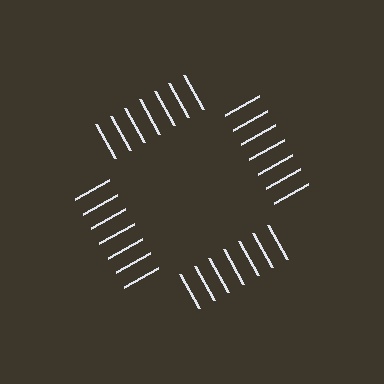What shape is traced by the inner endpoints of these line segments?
An illusory square — the line segments terminate on its edges but no continuous stroke is drawn.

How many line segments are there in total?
28 — 7 along each of the 4 edges.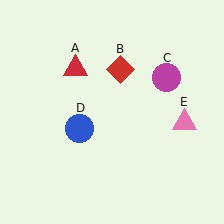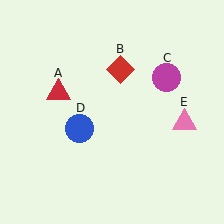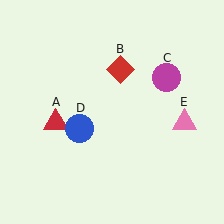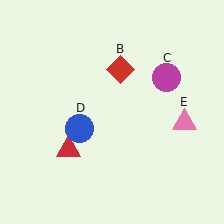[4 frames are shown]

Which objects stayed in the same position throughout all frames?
Red diamond (object B) and magenta circle (object C) and blue circle (object D) and pink triangle (object E) remained stationary.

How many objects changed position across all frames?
1 object changed position: red triangle (object A).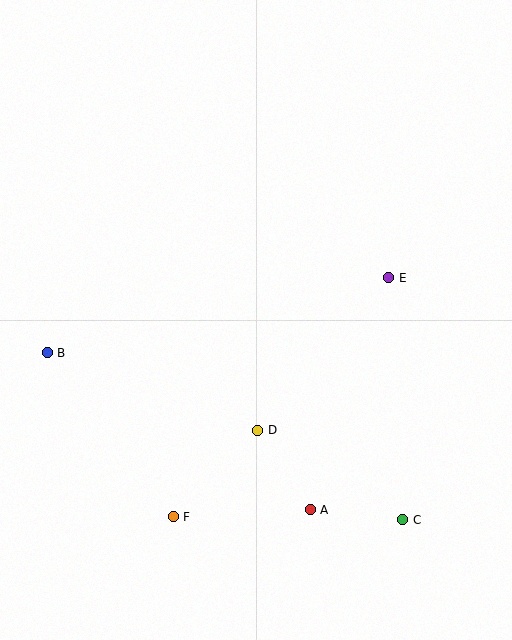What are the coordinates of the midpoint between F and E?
The midpoint between F and E is at (281, 397).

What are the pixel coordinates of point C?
Point C is at (403, 520).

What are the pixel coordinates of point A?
Point A is at (310, 510).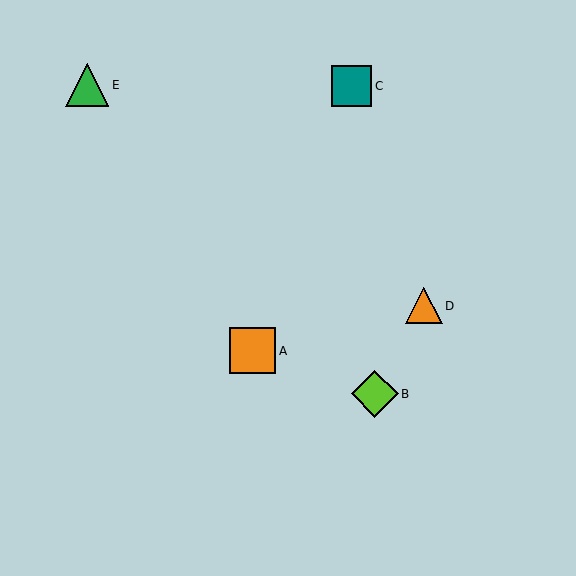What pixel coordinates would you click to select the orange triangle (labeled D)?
Click at (424, 306) to select the orange triangle D.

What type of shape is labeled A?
Shape A is an orange square.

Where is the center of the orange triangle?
The center of the orange triangle is at (424, 306).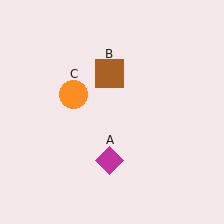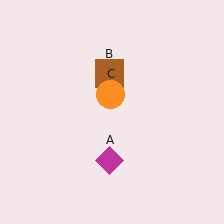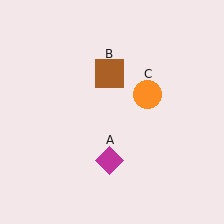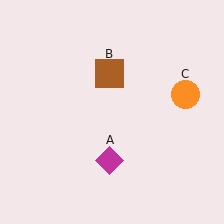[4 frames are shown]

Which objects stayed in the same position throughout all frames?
Magenta diamond (object A) and brown square (object B) remained stationary.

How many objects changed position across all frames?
1 object changed position: orange circle (object C).